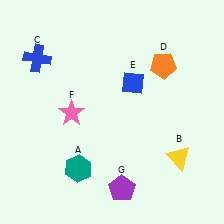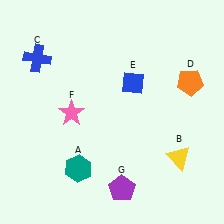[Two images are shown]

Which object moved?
The orange pentagon (D) moved right.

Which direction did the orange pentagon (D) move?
The orange pentagon (D) moved right.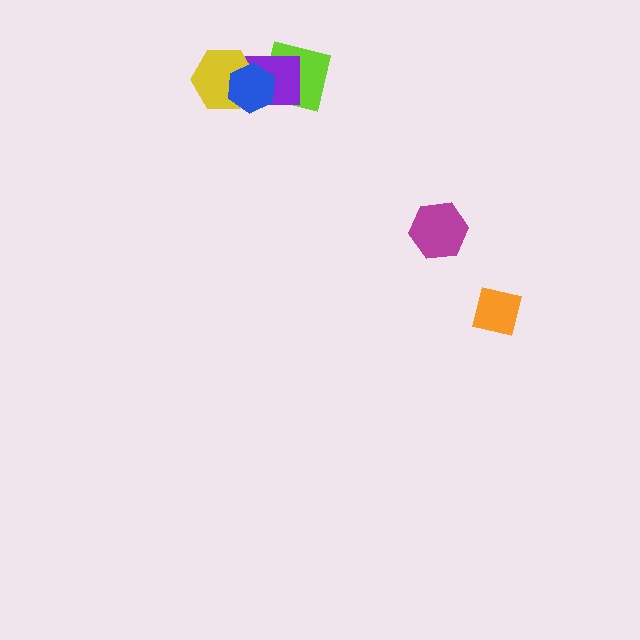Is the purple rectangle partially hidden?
Yes, it is partially covered by another shape.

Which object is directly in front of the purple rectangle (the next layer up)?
The yellow hexagon is directly in front of the purple rectangle.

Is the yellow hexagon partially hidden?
Yes, it is partially covered by another shape.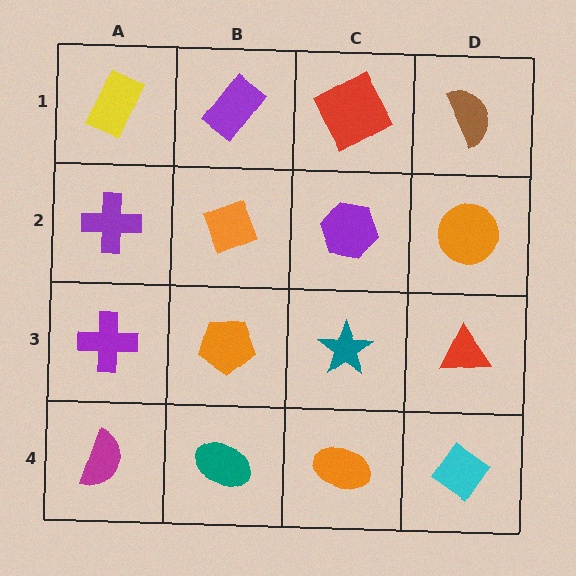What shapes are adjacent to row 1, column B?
An orange diamond (row 2, column B), a yellow rectangle (row 1, column A), a red square (row 1, column C).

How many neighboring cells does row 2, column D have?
3.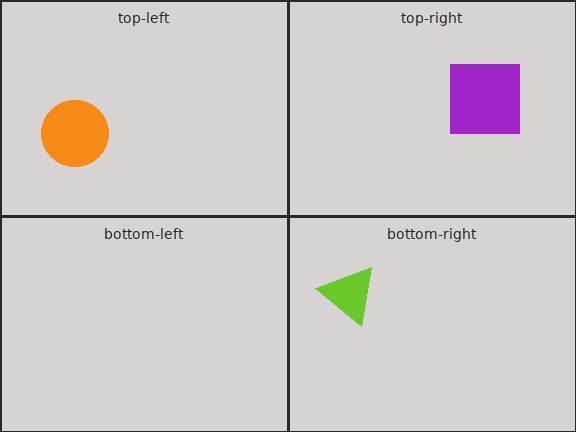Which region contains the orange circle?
The top-left region.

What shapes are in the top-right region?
The purple square.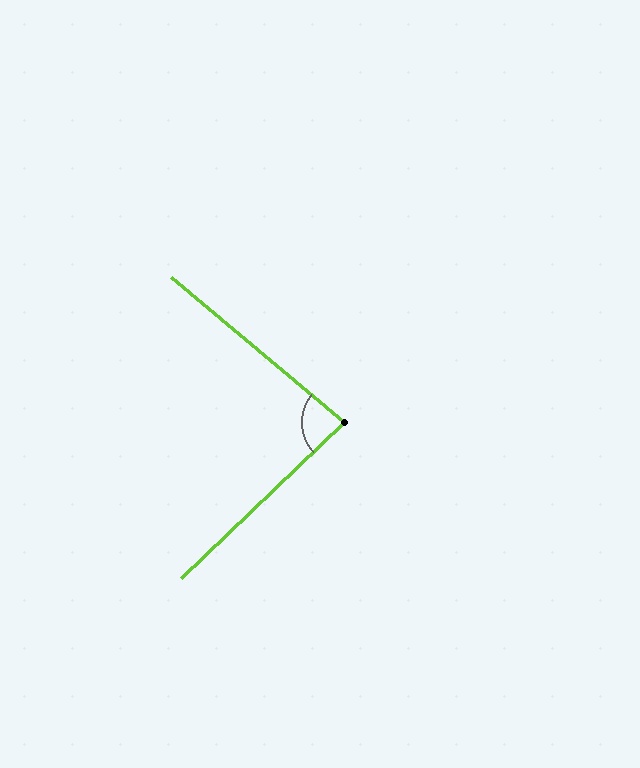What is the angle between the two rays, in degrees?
Approximately 84 degrees.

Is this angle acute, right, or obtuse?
It is acute.